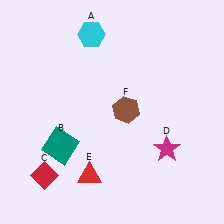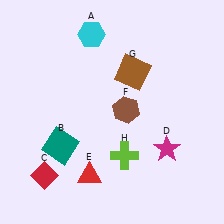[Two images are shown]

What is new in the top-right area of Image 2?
A brown square (G) was added in the top-right area of Image 2.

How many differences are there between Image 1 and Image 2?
There are 2 differences between the two images.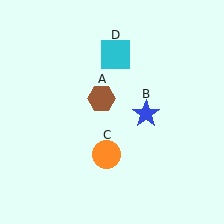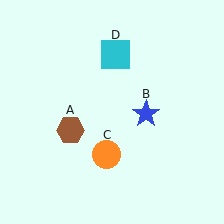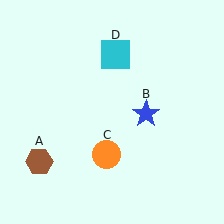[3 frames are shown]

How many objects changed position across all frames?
1 object changed position: brown hexagon (object A).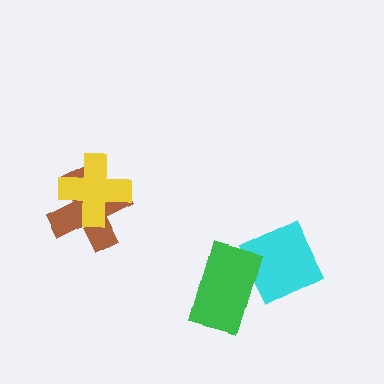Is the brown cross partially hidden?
Yes, it is partially covered by another shape.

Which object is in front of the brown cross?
The yellow cross is in front of the brown cross.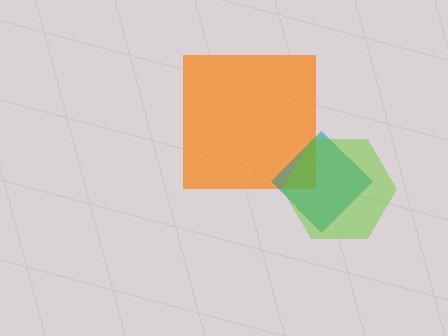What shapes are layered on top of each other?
The layered shapes are: an orange square, a teal diamond, a lime hexagon.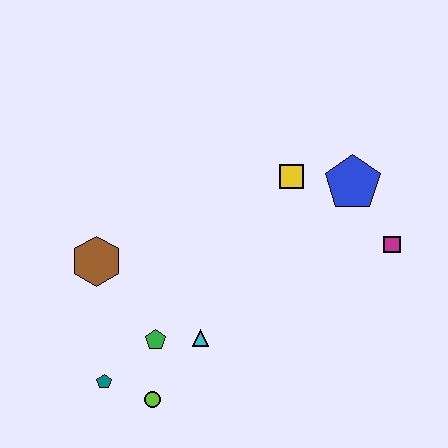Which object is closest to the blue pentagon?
The yellow square is closest to the blue pentagon.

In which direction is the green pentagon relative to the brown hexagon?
The green pentagon is below the brown hexagon.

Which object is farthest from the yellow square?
The teal pentagon is farthest from the yellow square.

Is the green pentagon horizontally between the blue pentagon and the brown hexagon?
Yes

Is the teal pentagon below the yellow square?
Yes